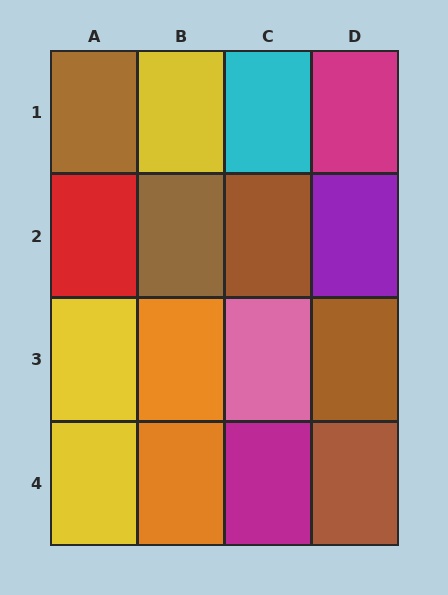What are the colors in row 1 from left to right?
Brown, yellow, cyan, magenta.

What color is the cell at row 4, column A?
Yellow.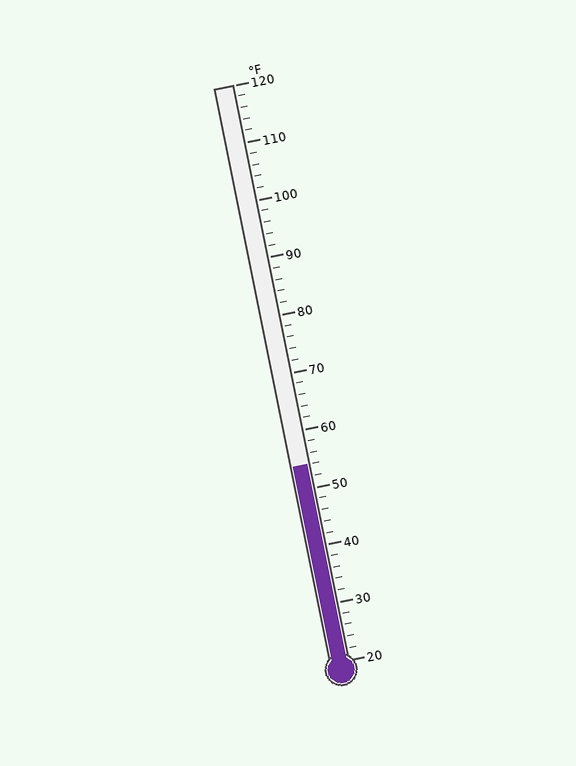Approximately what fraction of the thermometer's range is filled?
The thermometer is filled to approximately 35% of its range.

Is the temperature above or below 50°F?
The temperature is above 50°F.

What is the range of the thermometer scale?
The thermometer scale ranges from 20°F to 120°F.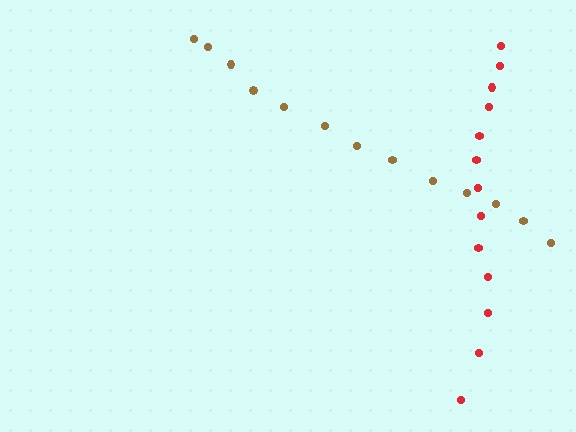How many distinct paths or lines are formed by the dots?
There are 2 distinct paths.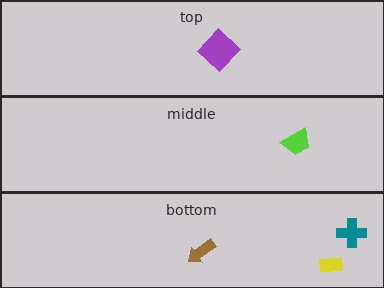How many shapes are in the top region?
1.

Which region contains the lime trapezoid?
The middle region.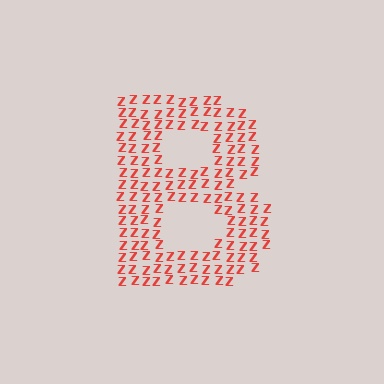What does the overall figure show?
The overall figure shows the letter B.